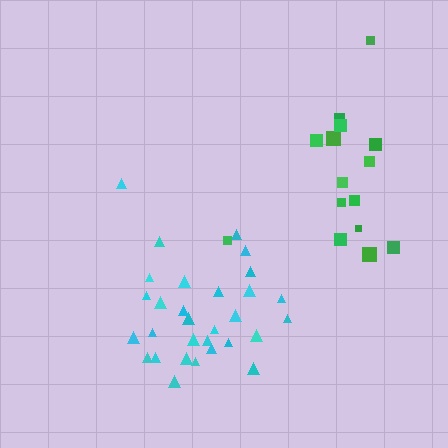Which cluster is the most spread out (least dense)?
Green.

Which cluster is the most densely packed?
Cyan.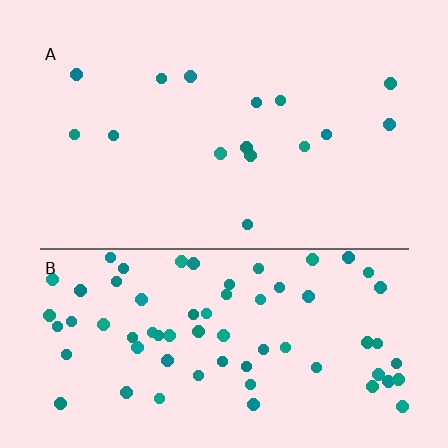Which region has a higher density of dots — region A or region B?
B (the bottom).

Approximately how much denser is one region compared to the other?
Approximately 4.6× — region B over region A.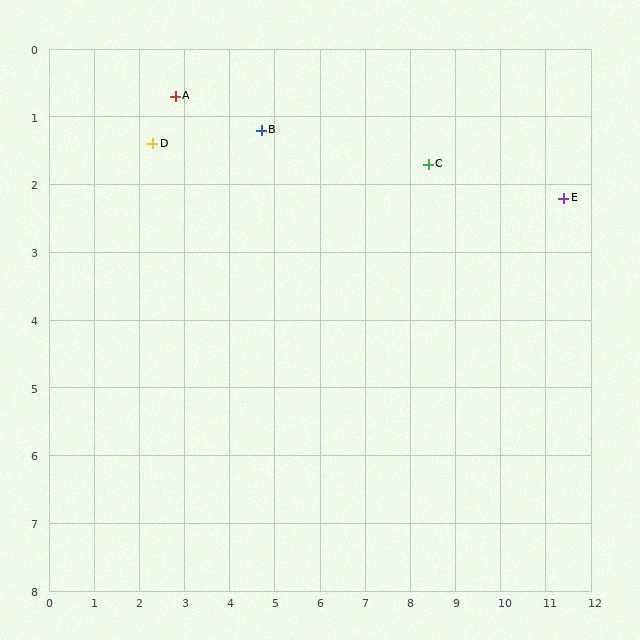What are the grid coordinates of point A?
Point A is at approximately (2.8, 0.7).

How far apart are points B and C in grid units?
Points B and C are about 3.7 grid units apart.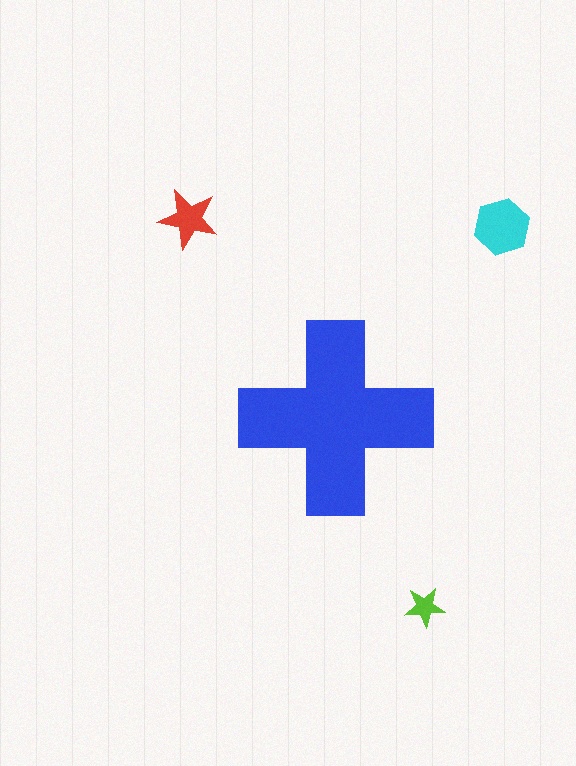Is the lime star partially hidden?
No, the lime star is fully visible.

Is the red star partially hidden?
No, the red star is fully visible.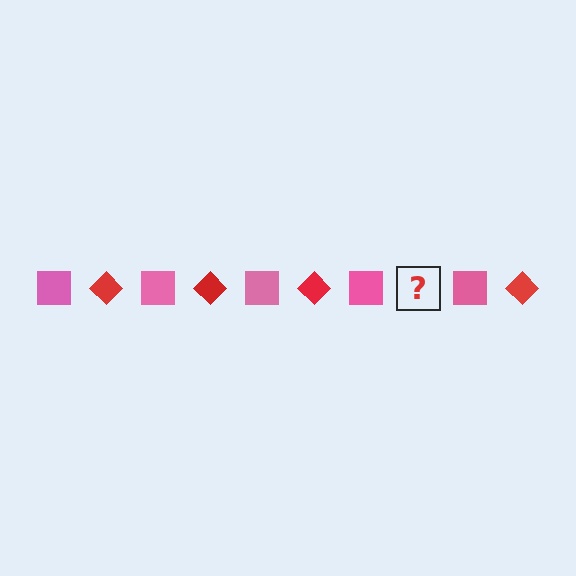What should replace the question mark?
The question mark should be replaced with a red diamond.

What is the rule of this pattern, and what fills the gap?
The rule is that the pattern alternates between pink square and red diamond. The gap should be filled with a red diamond.